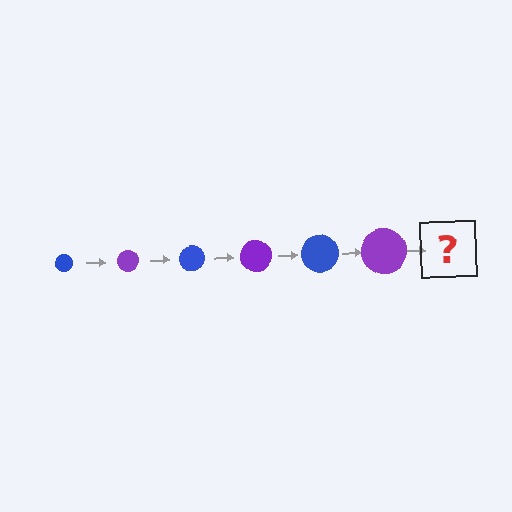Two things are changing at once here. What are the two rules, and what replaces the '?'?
The two rules are that the circle grows larger each step and the color cycles through blue and purple. The '?' should be a blue circle, larger than the previous one.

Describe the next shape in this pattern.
It should be a blue circle, larger than the previous one.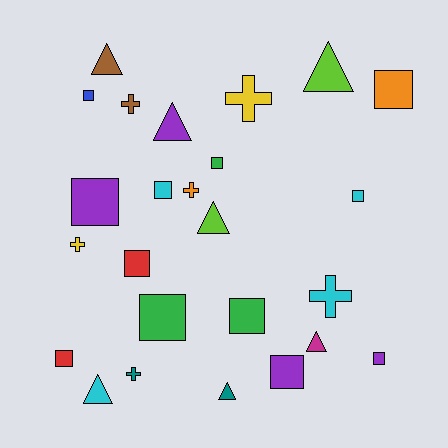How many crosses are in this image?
There are 6 crosses.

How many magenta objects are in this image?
There is 1 magenta object.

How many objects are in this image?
There are 25 objects.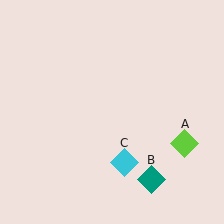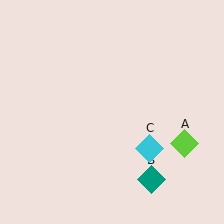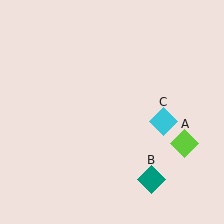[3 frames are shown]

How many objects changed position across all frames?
1 object changed position: cyan diamond (object C).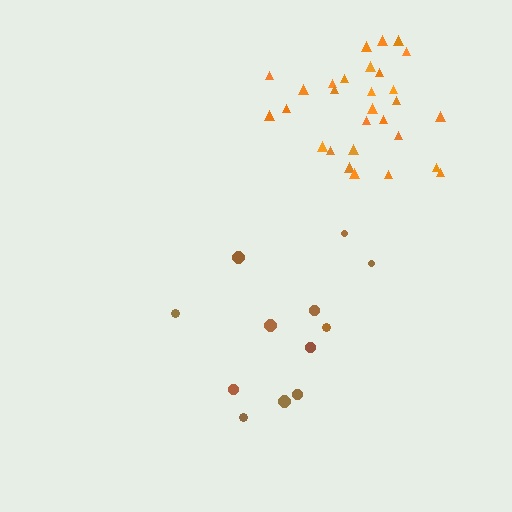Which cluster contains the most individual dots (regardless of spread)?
Orange (29).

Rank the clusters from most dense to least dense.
orange, brown.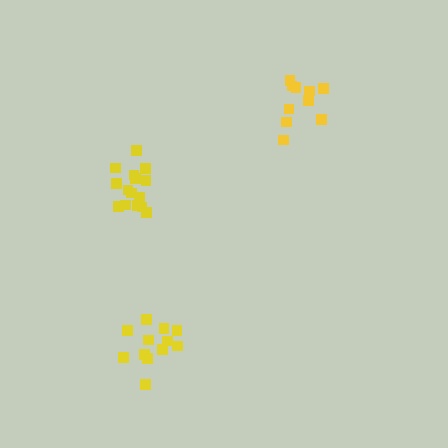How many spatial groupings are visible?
There are 3 spatial groupings.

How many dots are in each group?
Group 1: 15 dots, Group 2: 10 dots, Group 3: 12 dots (37 total).